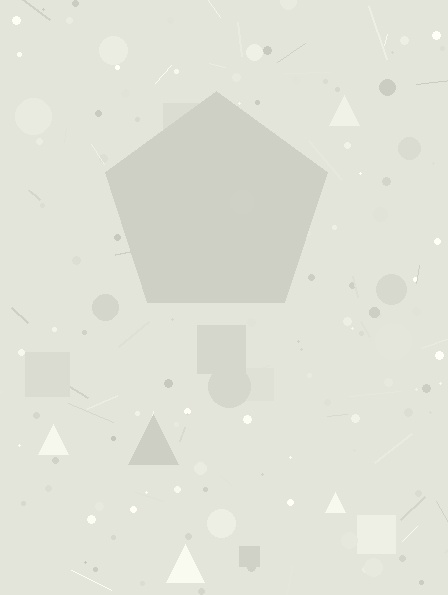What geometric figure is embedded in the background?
A pentagon is embedded in the background.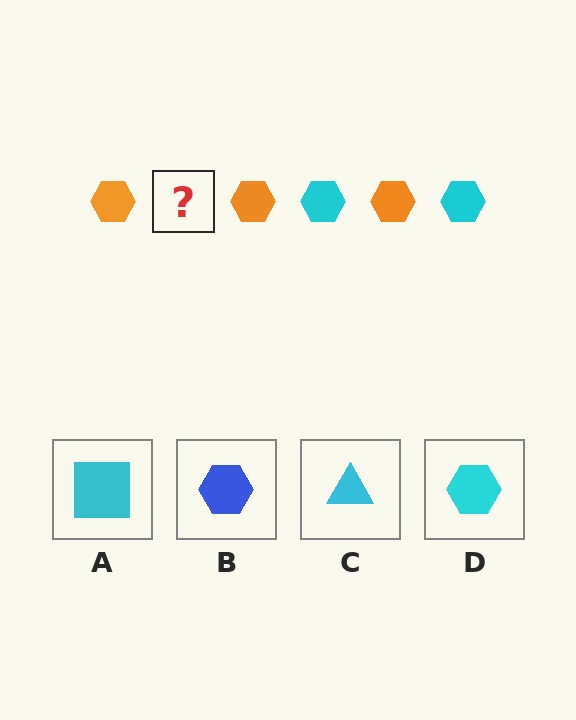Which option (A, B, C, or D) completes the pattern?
D.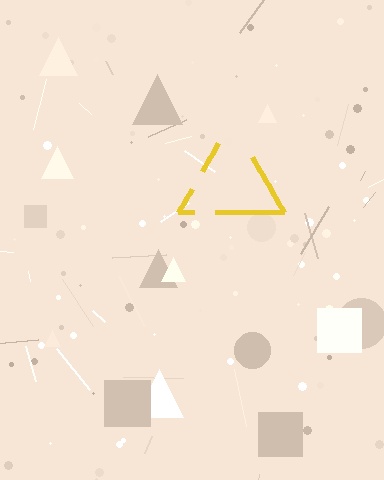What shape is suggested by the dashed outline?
The dashed outline suggests a triangle.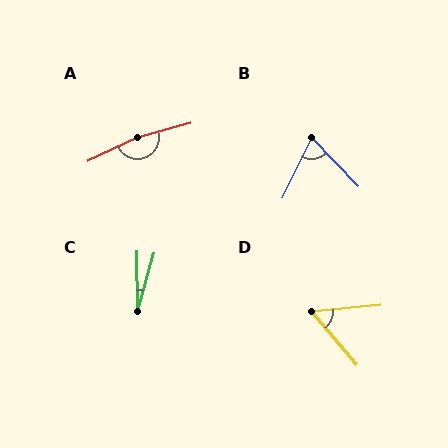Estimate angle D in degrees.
Approximately 55 degrees.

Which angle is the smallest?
C, at approximately 16 degrees.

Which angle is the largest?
A, at approximately 169 degrees.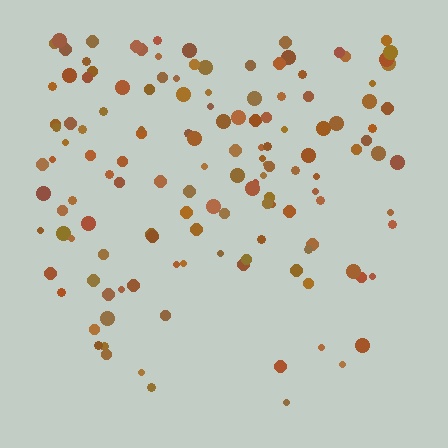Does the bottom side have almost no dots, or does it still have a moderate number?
Still a moderate number, just noticeably fewer than the top.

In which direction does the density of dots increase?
From bottom to top, with the top side densest.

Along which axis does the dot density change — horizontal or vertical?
Vertical.